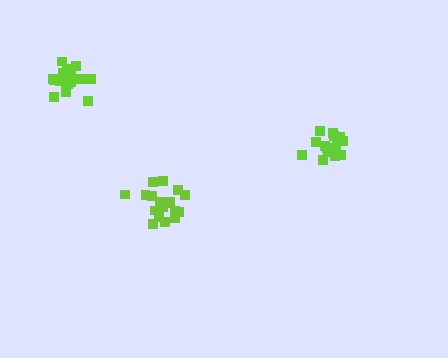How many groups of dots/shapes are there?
There are 3 groups.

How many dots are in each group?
Group 1: 17 dots, Group 2: 19 dots, Group 3: 20 dots (56 total).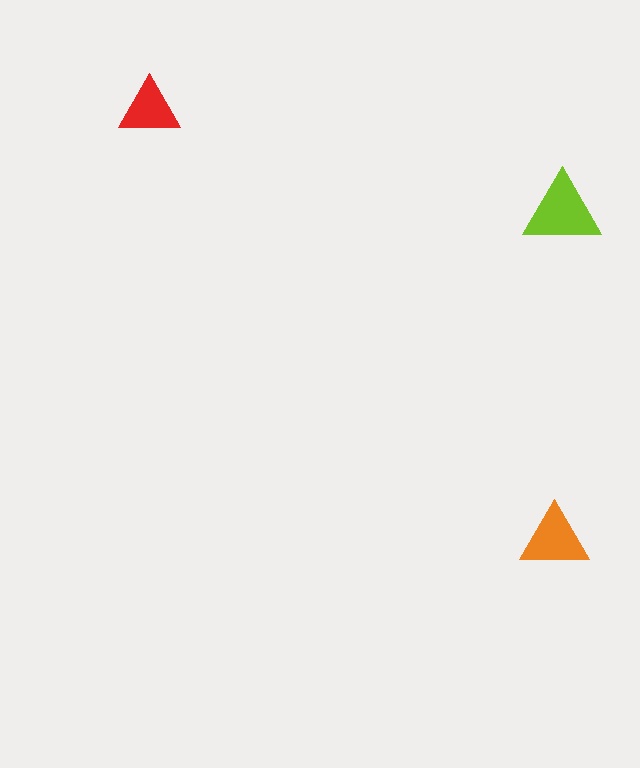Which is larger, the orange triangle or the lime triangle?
The lime one.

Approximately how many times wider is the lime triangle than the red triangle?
About 1.5 times wider.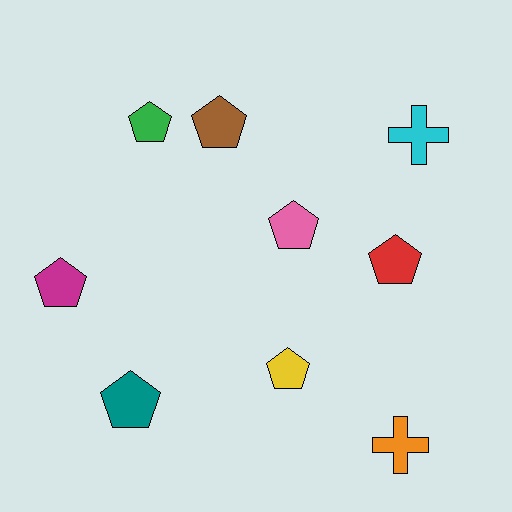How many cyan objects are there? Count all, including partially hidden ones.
There is 1 cyan object.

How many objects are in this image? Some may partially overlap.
There are 9 objects.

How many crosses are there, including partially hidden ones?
There are 2 crosses.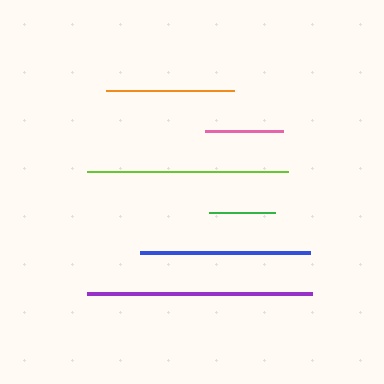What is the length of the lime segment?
The lime segment is approximately 201 pixels long.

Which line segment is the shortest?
The green line is the shortest at approximately 66 pixels.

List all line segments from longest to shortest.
From longest to shortest: purple, lime, blue, orange, pink, green.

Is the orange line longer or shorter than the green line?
The orange line is longer than the green line.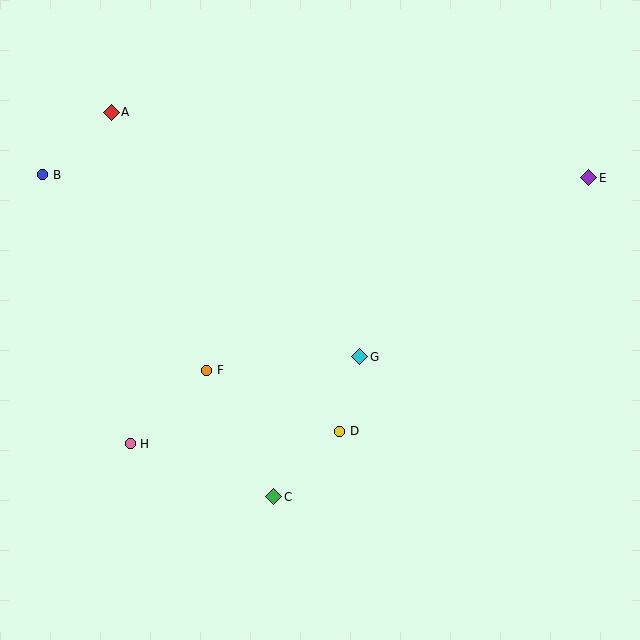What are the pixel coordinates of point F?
Point F is at (207, 370).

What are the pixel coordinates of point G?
Point G is at (360, 357).